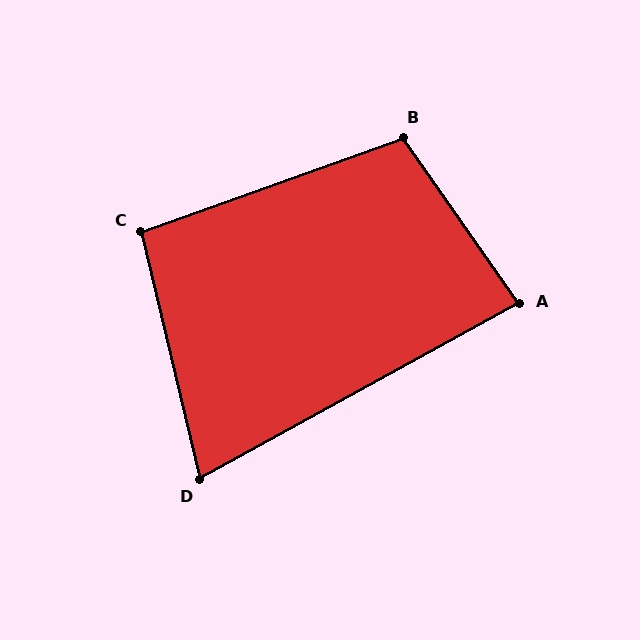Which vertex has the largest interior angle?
B, at approximately 106 degrees.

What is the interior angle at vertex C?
Approximately 96 degrees (obtuse).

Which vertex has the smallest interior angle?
D, at approximately 74 degrees.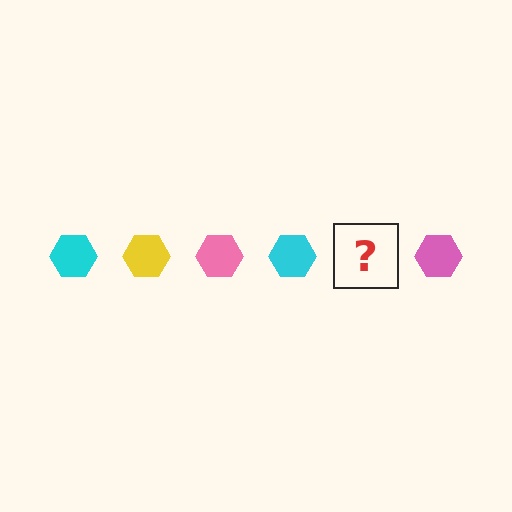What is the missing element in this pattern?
The missing element is a yellow hexagon.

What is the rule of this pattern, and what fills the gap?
The rule is that the pattern cycles through cyan, yellow, pink hexagons. The gap should be filled with a yellow hexagon.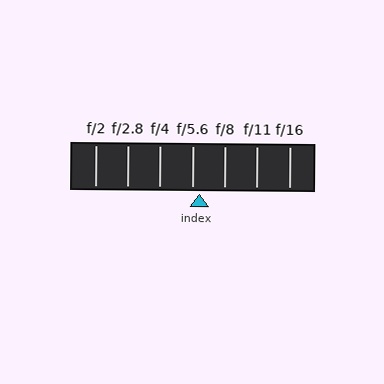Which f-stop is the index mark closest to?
The index mark is closest to f/5.6.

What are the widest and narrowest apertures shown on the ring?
The widest aperture shown is f/2 and the narrowest is f/16.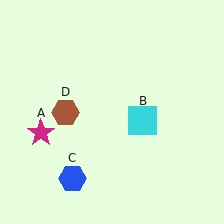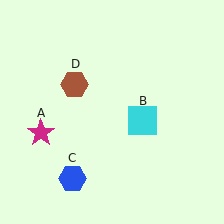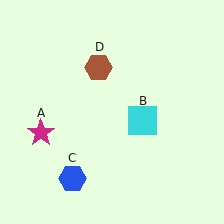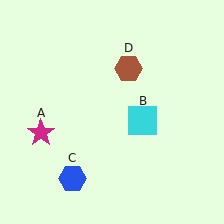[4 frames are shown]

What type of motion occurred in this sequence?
The brown hexagon (object D) rotated clockwise around the center of the scene.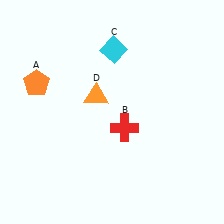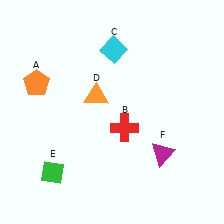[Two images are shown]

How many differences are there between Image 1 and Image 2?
There are 2 differences between the two images.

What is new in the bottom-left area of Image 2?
A green diamond (E) was added in the bottom-left area of Image 2.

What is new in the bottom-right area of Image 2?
A magenta triangle (F) was added in the bottom-right area of Image 2.